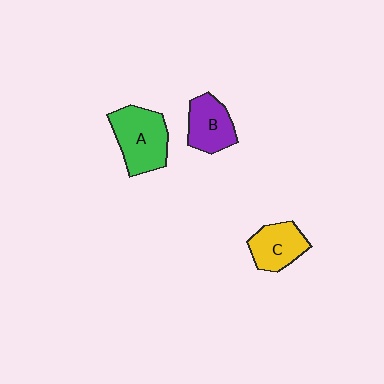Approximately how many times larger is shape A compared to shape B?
Approximately 1.4 times.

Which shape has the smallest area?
Shape C (yellow).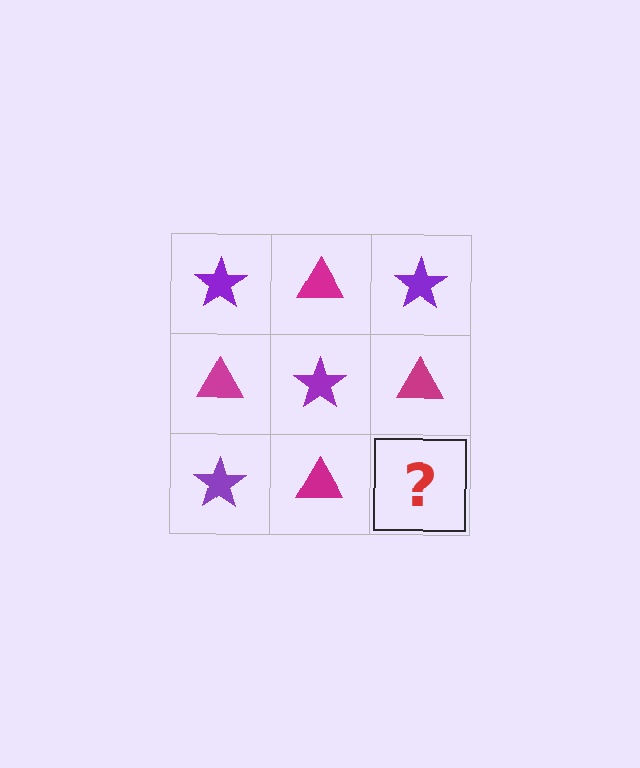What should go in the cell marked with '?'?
The missing cell should contain a purple star.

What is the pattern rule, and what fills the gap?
The rule is that it alternates purple star and magenta triangle in a checkerboard pattern. The gap should be filled with a purple star.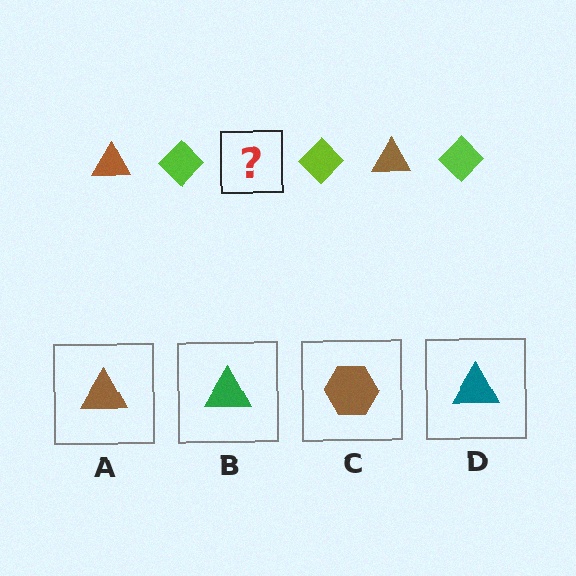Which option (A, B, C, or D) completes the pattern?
A.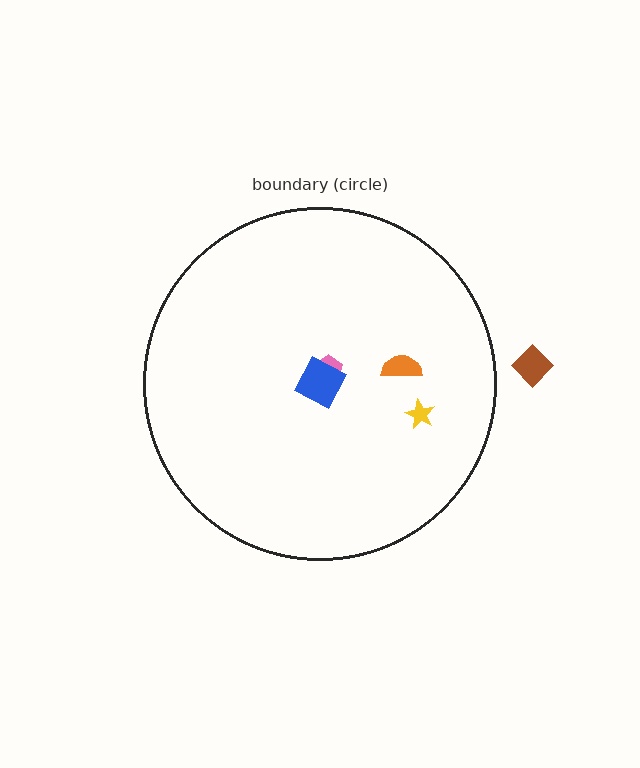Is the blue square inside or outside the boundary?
Inside.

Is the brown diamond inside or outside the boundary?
Outside.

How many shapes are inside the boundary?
4 inside, 1 outside.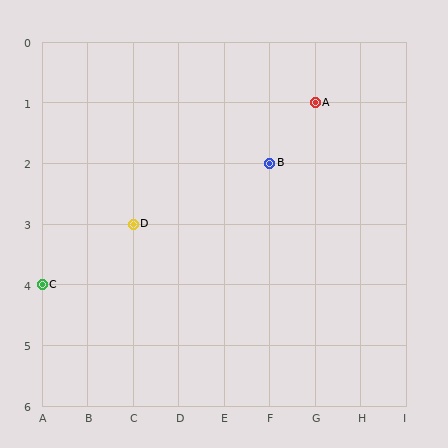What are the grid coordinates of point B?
Point B is at grid coordinates (F, 2).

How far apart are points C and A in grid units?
Points C and A are 6 columns and 3 rows apart (about 6.7 grid units diagonally).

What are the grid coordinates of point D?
Point D is at grid coordinates (C, 3).